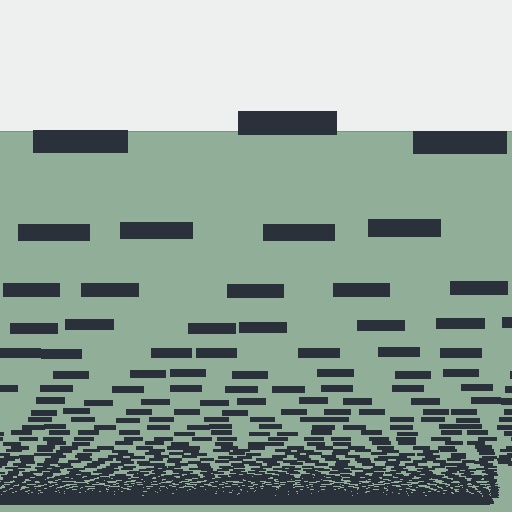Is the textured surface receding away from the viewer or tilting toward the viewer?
The surface appears to tilt toward the viewer. Texture elements get larger and sparser toward the top.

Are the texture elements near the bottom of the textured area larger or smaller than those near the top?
Smaller. The gradient is inverted — elements near the bottom are smaller and denser.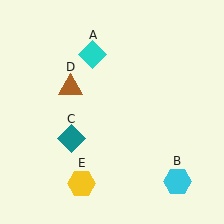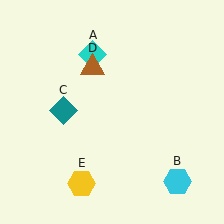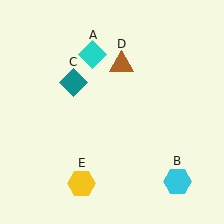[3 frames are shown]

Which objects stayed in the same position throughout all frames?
Cyan diamond (object A) and cyan hexagon (object B) and yellow hexagon (object E) remained stationary.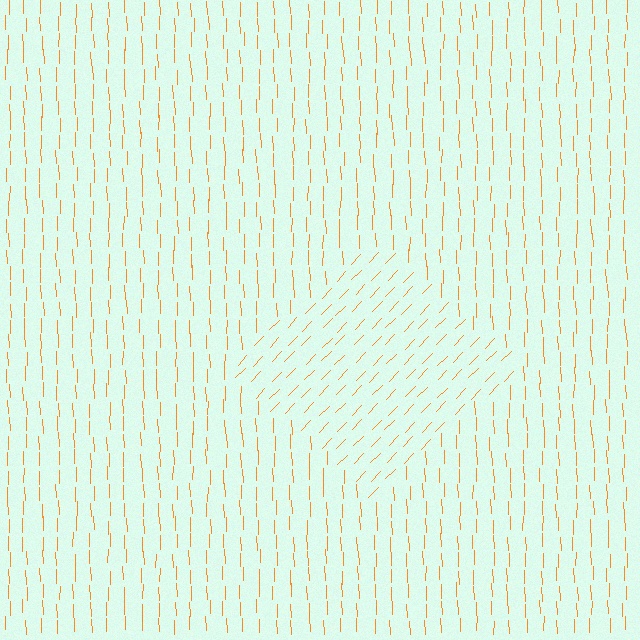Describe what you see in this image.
The image is filled with small orange line segments. A diamond region in the image has lines oriented differently from the surrounding lines, creating a visible texture boundary.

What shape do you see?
I see a diamond.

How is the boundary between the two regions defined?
The boundary is defined purely by a change in line orientation (approximately 45 degrees difference). All lines are the same color and thickness.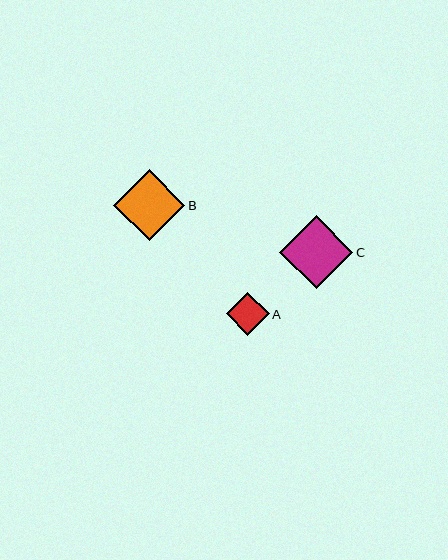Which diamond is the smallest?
Diamond A is the smallest with a size of approximately 43 pixels.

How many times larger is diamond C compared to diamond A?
Diamond C is approximately 1.7 times the size of diamond A.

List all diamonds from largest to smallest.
From largest to smallest: C, B, A.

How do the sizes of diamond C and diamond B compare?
Diamond C and diamond B are approximately the same size.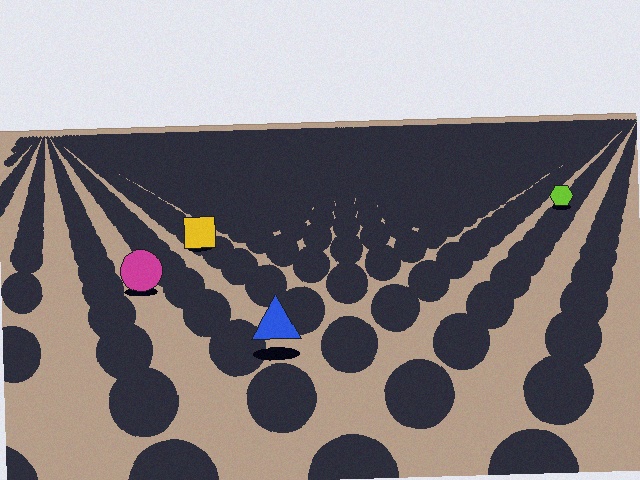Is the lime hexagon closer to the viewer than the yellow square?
No. The yellow square is closer — you can tell from the texture gradient: the ground texture is coarser near it.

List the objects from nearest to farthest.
From nearest to farthest: the blue triangle, the magenta circle, the yellow square, the lime hexagon.